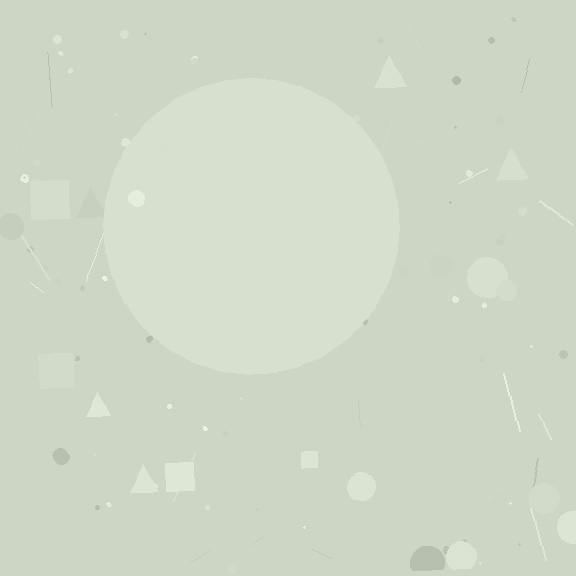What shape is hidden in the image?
A circle is hidden in the image.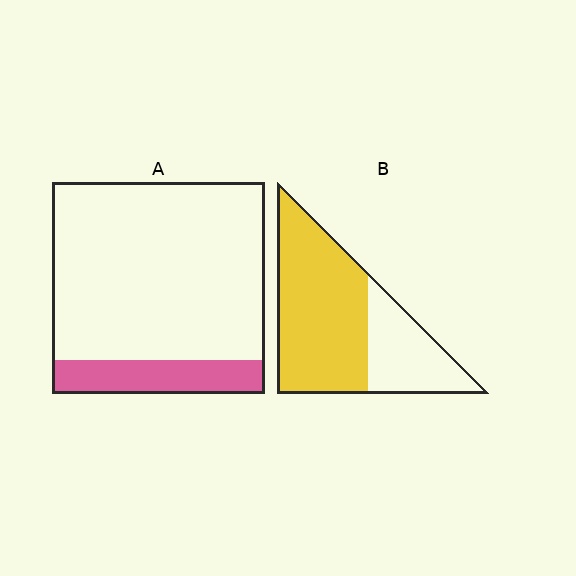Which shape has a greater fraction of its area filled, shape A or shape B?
Shape B.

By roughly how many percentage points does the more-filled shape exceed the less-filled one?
By roughly 50 percentage points (B over A).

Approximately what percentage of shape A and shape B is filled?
A is approximately 15% and B is approximately 65%.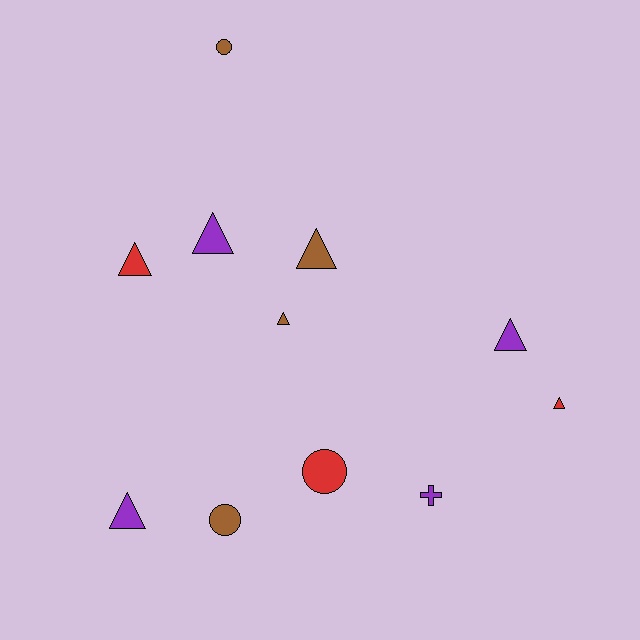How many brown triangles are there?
There are 2 brown triangles.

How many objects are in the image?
There are 11 objects.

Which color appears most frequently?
Brown, with 4 objects.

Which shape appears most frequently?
Triangle, with 7 objects.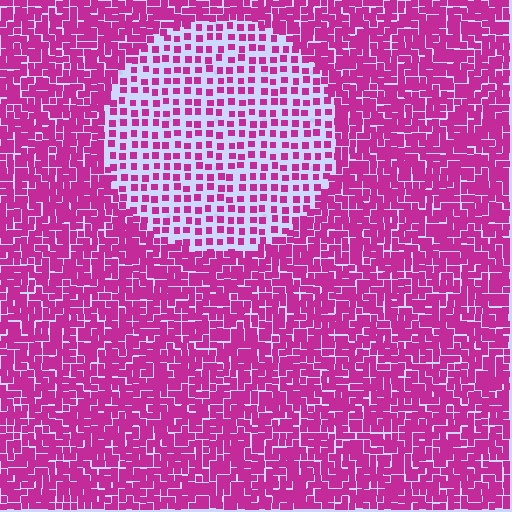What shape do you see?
I see a circle.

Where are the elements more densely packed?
The elements are more densely packed outside the circle boundary.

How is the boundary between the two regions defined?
The boundary is defined by a change in element density (approximately 2.4x ratio). All elements are the same color, size, and shape.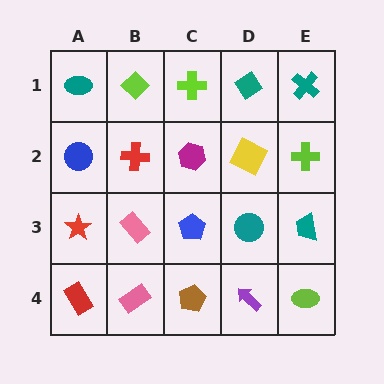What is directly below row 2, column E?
A teal trapezoid.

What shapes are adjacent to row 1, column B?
A red cross (row 2, column B), a teal ellipse (row 1, column A), a lime cross (row 1, column C).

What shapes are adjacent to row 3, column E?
A lime cross (row 2, column E), a lime ellipse (row 4, column E), a teal circle (row 3, column D).